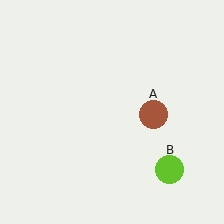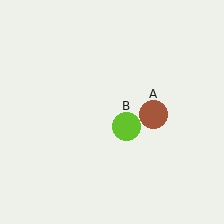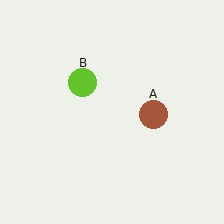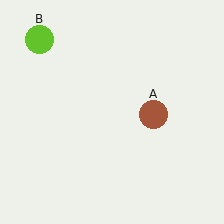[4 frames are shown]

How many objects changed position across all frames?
1 object changed position: lime circle (object B).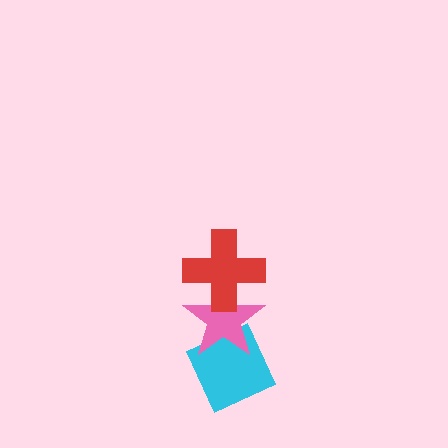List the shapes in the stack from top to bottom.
From top to bottom: the red cross, the pink star, the cyan diamond.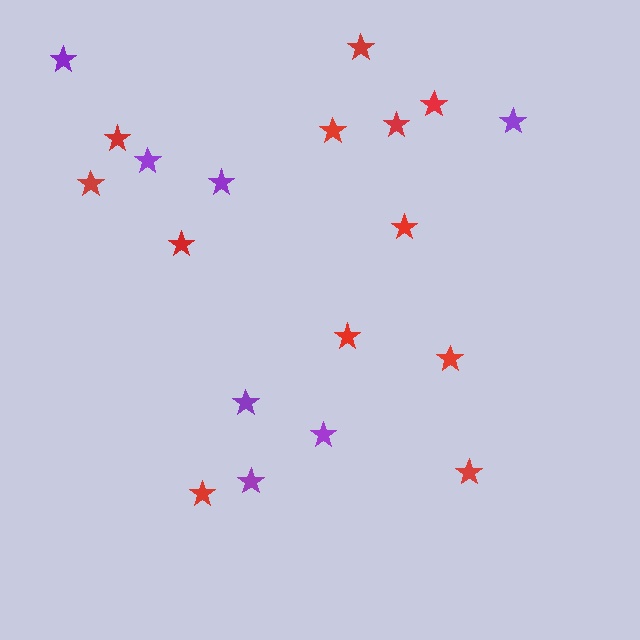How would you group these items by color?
There are 2 groups: one group of red stars (12) and one group of purple stars (7).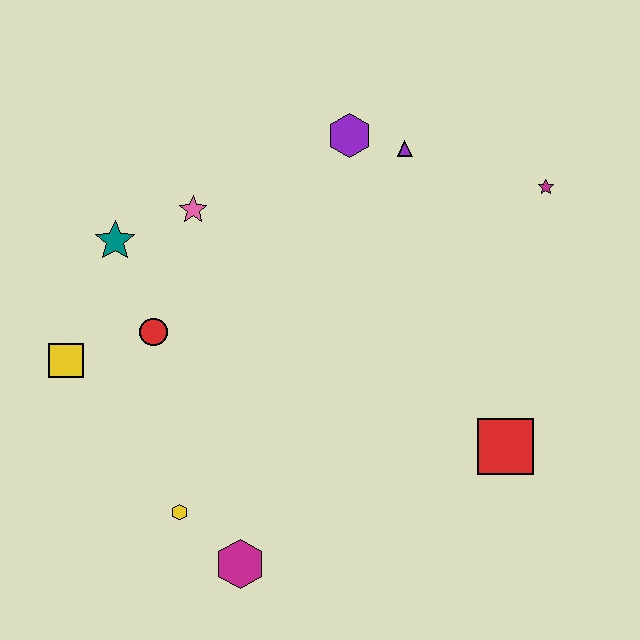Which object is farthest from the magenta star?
The yellow square is farthest from the magenta star.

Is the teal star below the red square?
No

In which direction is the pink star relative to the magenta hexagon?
The pink star is above the magenta hexagon.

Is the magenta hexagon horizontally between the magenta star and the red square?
No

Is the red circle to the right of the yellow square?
Yes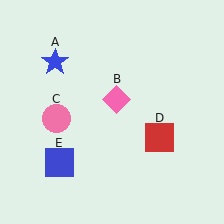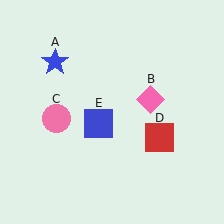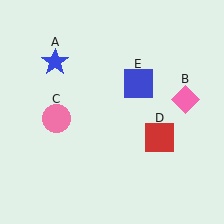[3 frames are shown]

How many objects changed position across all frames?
2 objects changed position: pink diamond (object B), blue square (object E).